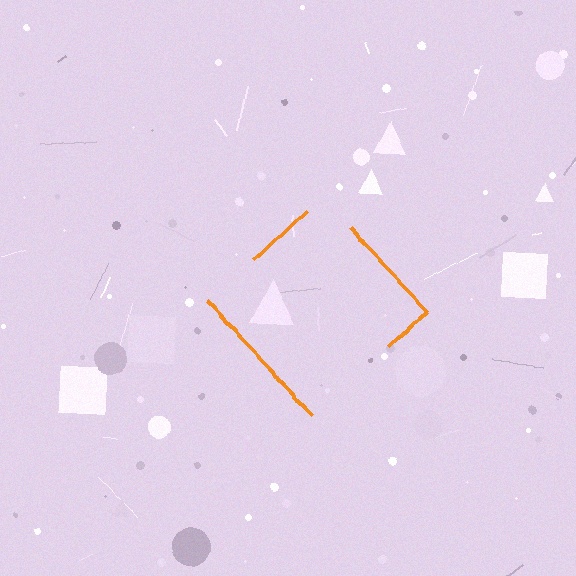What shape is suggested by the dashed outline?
The dashed outline suggests a diamond.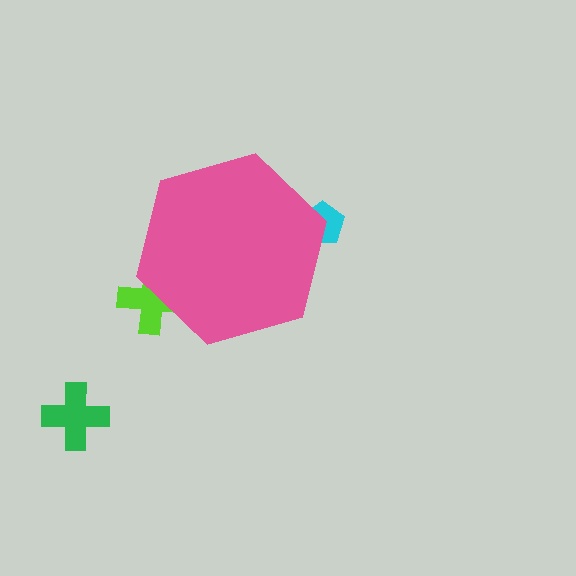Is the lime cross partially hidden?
Yes, the lime cross is partially hidden behind the pink hexagon.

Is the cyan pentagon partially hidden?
Yes, the cyan pentagon is partially hidden behind the pink hexagon.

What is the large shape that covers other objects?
A pink hexagon.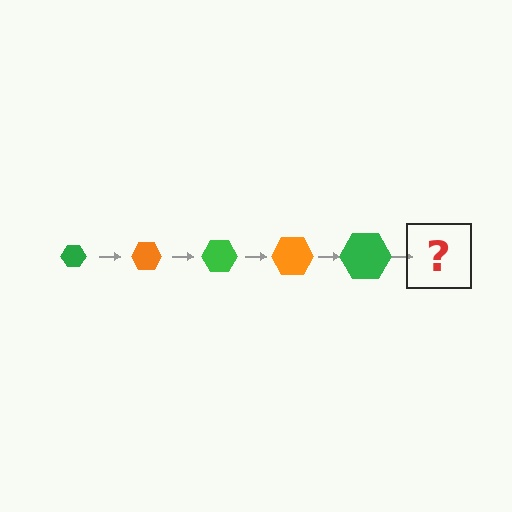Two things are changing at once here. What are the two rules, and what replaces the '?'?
The two rules are that the hexagon grows larger each step and the color cycles through green and orange. The '?' should be an orange hexagon, larger than the previous one.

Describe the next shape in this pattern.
It should be an orange hexagon, larger than the previous one.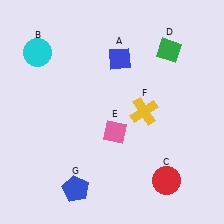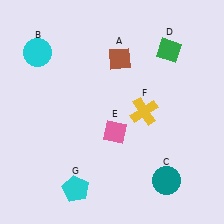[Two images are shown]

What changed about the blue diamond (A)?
In Image 1, A is blue. In Image 2, it changed to brown.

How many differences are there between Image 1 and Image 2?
There are 3 differences between the two images.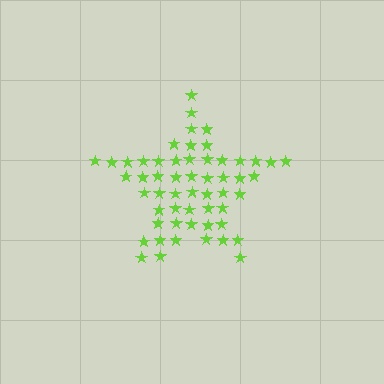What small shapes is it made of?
It is made of small stars.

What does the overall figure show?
The overall figure shows a star.